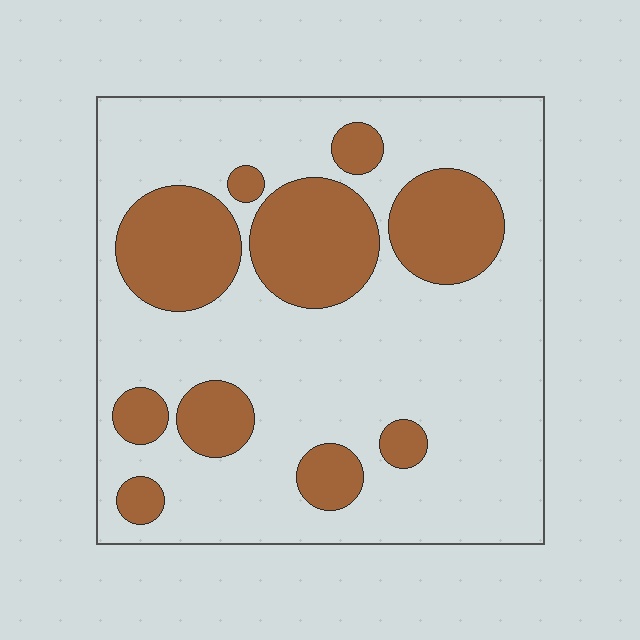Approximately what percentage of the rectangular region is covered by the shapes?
Approximately 25%.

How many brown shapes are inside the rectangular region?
10.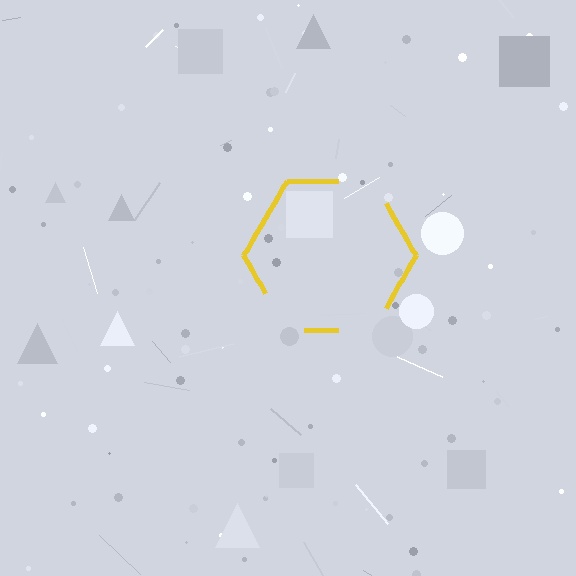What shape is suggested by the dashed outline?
The dashed outline suggests a hexagon.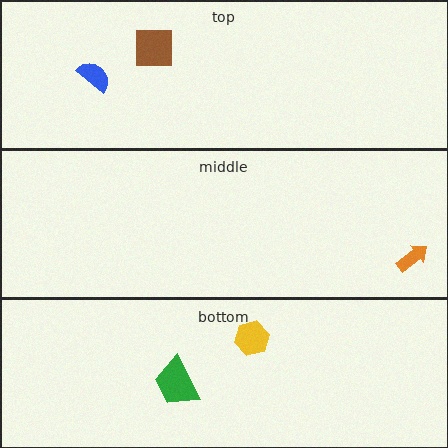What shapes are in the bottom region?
The green trapezoid, the yellow hexagon.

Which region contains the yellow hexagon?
The bottom region.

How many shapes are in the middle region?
1.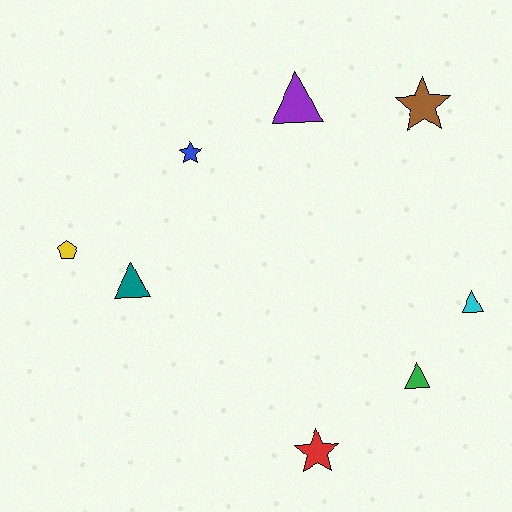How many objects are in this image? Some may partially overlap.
There are 8 objects.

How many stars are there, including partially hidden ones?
There are 3 stars.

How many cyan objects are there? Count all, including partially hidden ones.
There is 1 cyan object.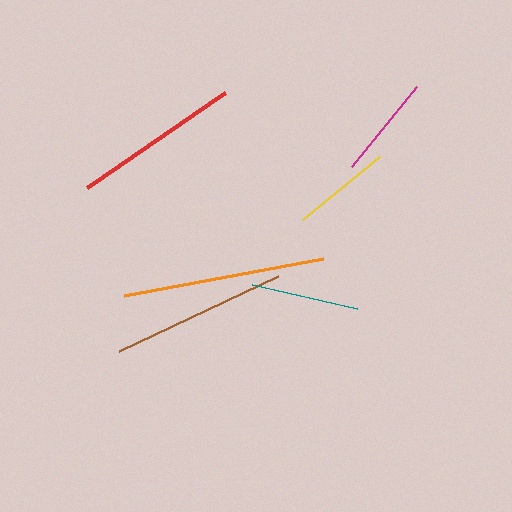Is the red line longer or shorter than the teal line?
The red line is longer than the teal line.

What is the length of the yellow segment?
The yellow segment is approximately 99 pixels long.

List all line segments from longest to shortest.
From longest to shortest: orange, brown, red, teal, magenta, yellow.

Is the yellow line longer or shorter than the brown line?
The brown line is longer than the yellow line.